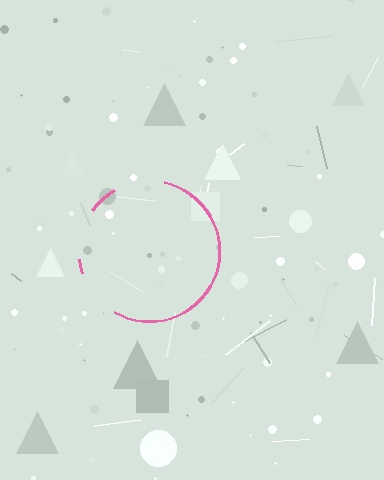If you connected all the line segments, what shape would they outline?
They would outline a circle.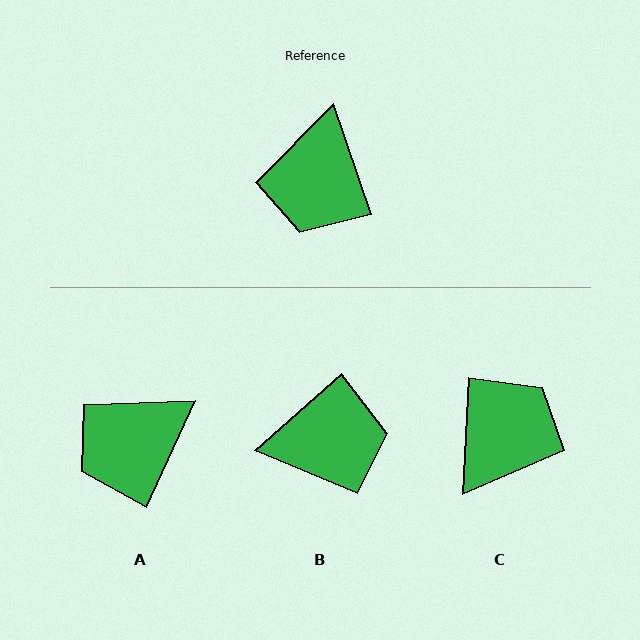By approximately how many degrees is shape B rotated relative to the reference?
Approximately 112 degrees counter-clockwise.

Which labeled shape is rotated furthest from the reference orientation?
C, about 158 degrees away.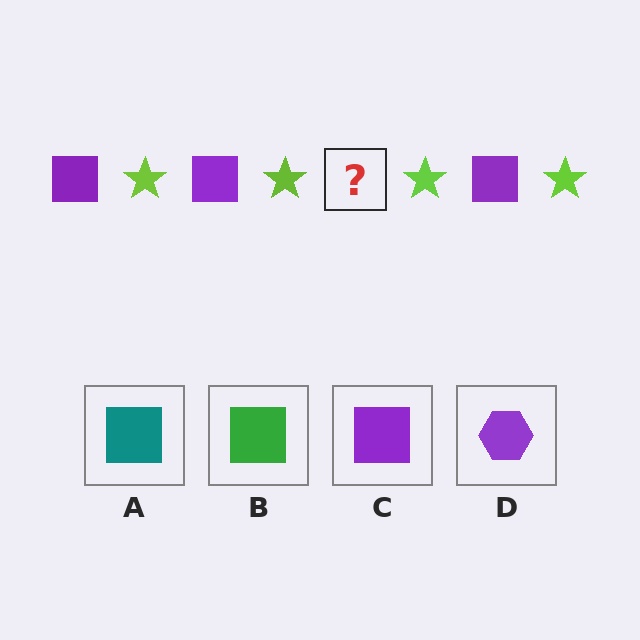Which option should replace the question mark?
Option C.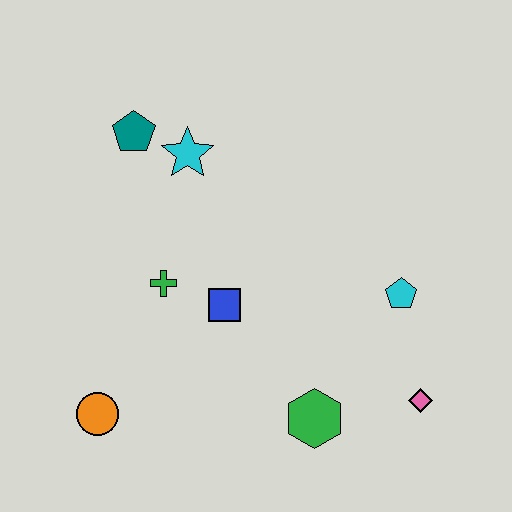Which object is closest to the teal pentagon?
The cyan star is closest to the teal pentagon.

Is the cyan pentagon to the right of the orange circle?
Yes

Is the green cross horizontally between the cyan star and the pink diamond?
No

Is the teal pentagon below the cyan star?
No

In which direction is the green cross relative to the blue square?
The green cross is to the left of the blue square.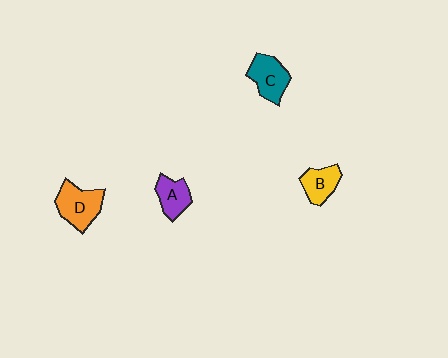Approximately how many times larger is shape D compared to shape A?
Approximately 1.5 times.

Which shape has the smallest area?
Shape A (purple).